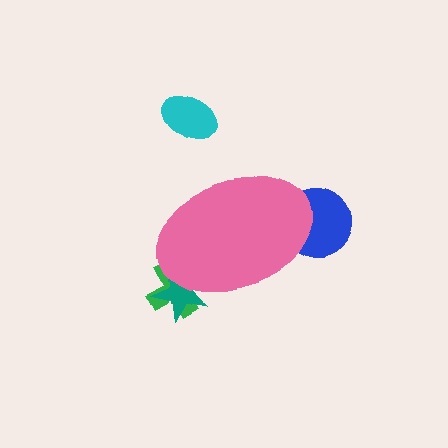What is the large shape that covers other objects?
A pink ellipse.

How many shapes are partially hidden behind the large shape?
3 shapes are partially hidden.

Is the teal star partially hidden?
Yes, the teal star is partially hidden behind the pink ellipse.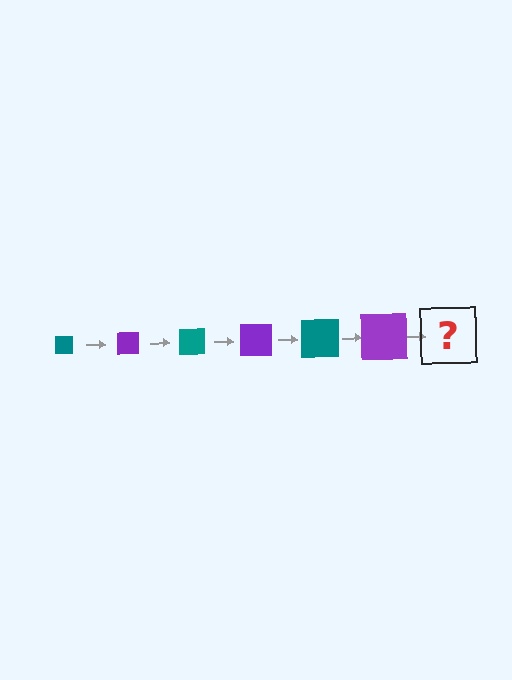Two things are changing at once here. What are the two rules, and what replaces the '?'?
The two rules are that the square grows larger each step and the color cycles through teal and purple. The '?' should be a teal square, larger than the previous one.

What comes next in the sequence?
The next element should be a teal square, larger than the previous one.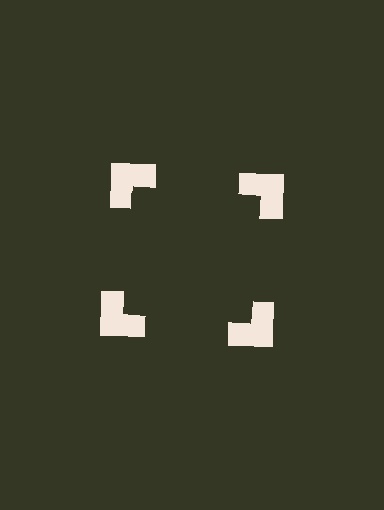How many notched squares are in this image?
There are 4 — one at each vertex of the illusory square.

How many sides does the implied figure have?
4 sides.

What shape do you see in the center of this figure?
An illusory square — its edges are inferred from the aligned wedge cuts in the notched squares, not physically drawn.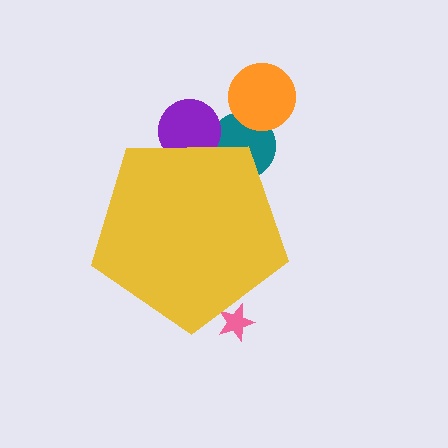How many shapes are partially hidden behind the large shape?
3 shapes are partially hidden.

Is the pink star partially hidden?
Yes, the pink star is partially hidden behind the yellow pentagon.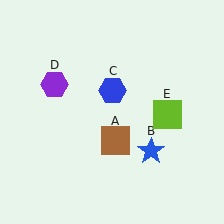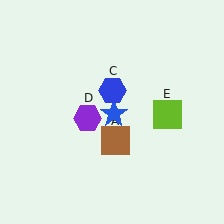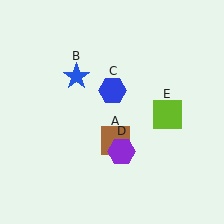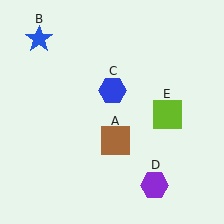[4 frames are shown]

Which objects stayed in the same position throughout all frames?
Brown square (object A) and blue hexagon (object C) and lime square (object E) remained stationary.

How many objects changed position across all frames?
2 objects changed position: blue star (object B), purple hexagon (object D).